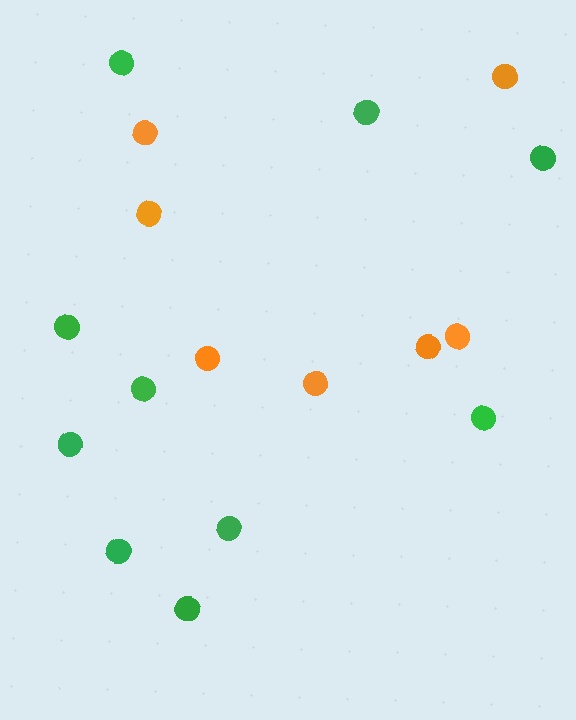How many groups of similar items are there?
There are 2 groups: one group of green circles (10) and one group of orange circles (7).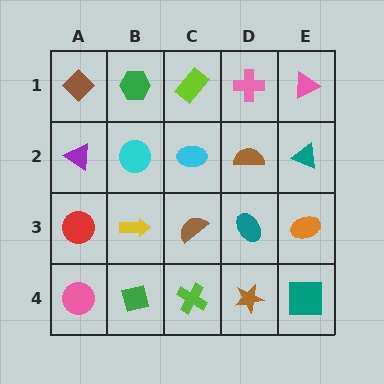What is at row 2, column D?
A brown semicircle.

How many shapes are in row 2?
5 shapes.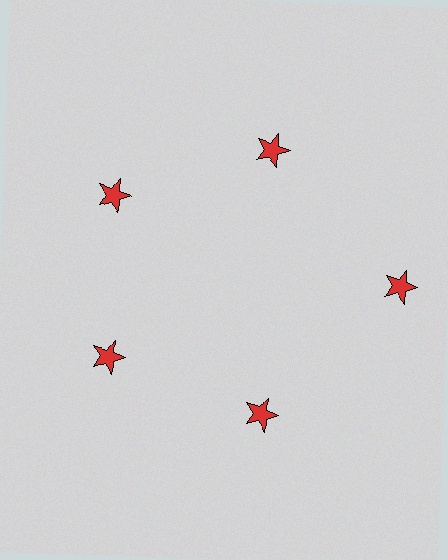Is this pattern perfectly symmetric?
No. The 5 red stars are arranged in a ring, but one element near the 3 o'clock position is pushed outward from the center, breaking the 5-fold rotational symmetry.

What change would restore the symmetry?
The symmetry would be restored by moving it inward, back onto the ring so that all 5 stars sit at equal angles and equal distance from the center.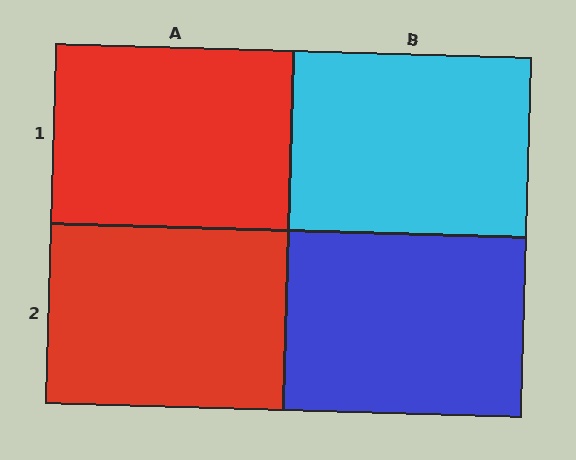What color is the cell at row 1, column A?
Red.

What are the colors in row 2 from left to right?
Red, blue.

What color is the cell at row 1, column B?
Cyan.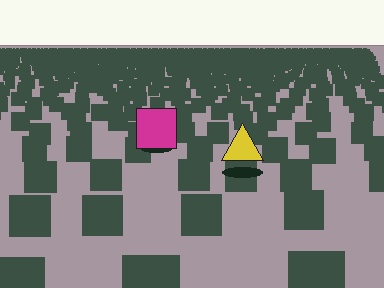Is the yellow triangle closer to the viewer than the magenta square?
Yes. The yellow triangle is closer — you can tell from the texture gradient: the ground texture is coarser near it.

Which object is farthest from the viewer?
The magenta square is farthest from the viewer. It appears smaller and the ground texture around it is denser.